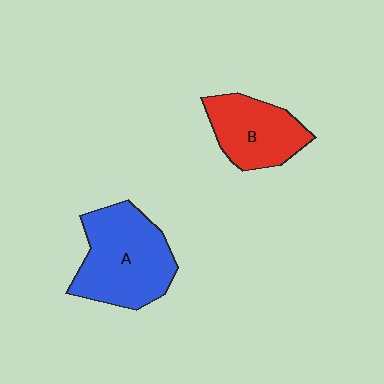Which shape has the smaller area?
Shape B (red).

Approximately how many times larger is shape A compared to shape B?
Approximately 1.4 times.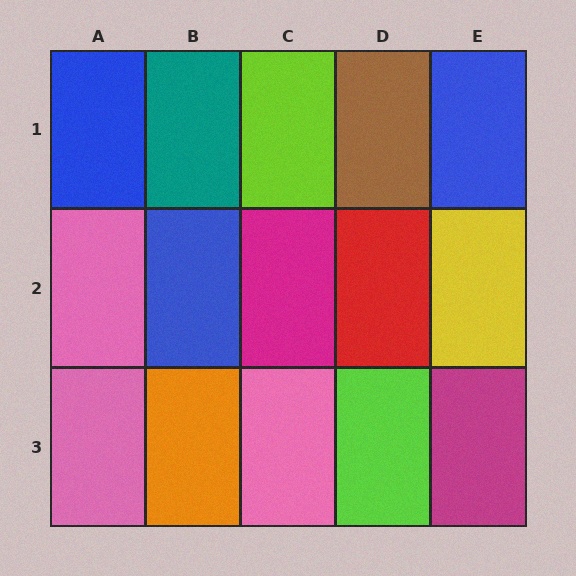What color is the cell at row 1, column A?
Blue.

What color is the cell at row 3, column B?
Orange.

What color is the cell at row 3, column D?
Lime.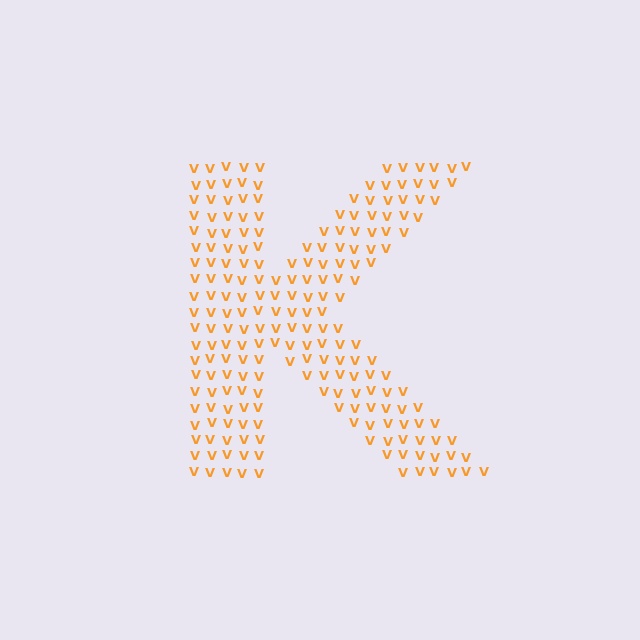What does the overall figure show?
The overall figure shows the letter K.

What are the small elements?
The small elements are letter V's.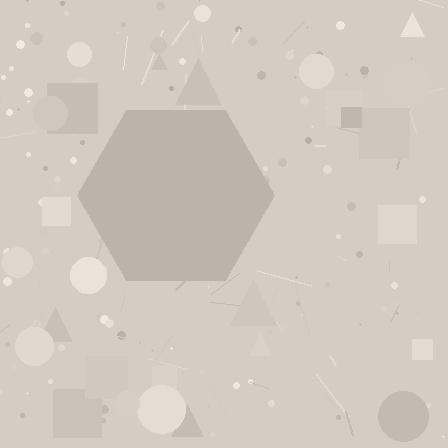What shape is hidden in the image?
A hexagon is hidden in the image.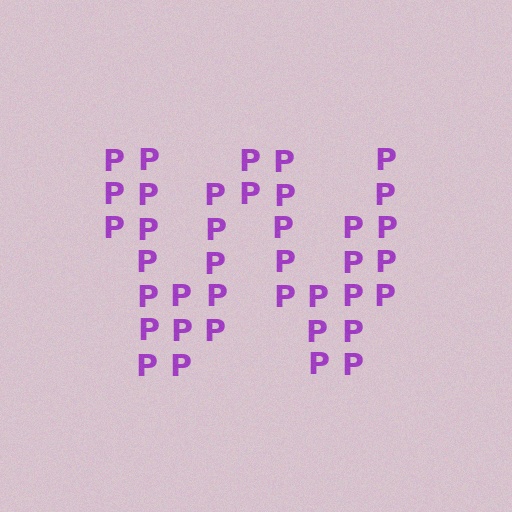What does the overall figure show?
The overall figure shows the letter W.